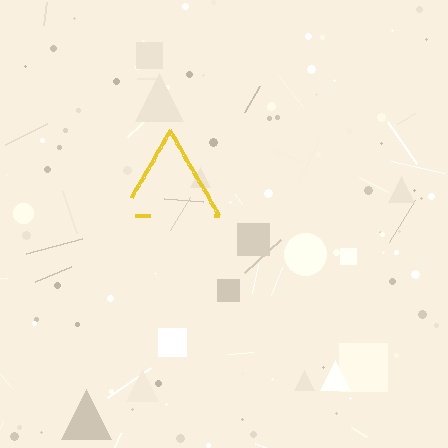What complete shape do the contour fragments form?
The contour fragments form a triangle.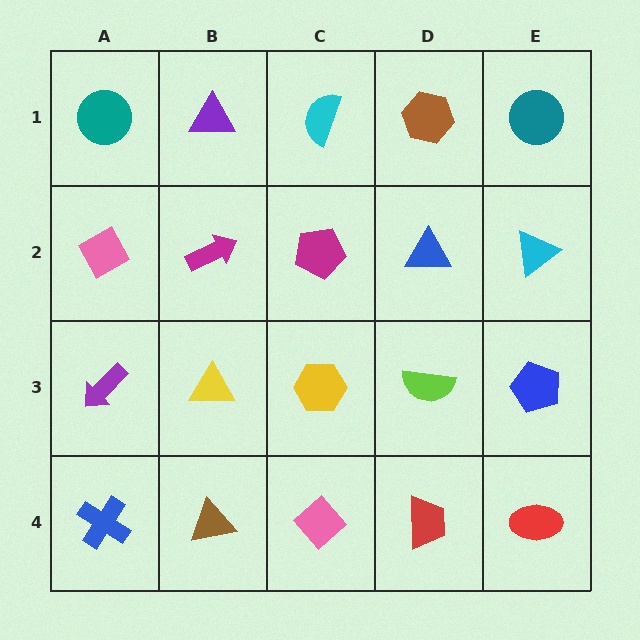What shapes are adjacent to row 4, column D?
A lime semicircle (row 3, column D), a pink diamond (row 4, column C), a red ellipse (row 4, column E).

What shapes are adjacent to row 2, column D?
A brown hexagon (row 1, column D), a lime semicircle (row 3, column D), a magenta pentagon (row 2, column C), a cyan triangle (row 2, column E).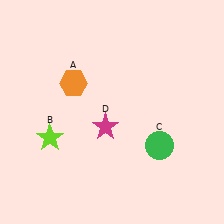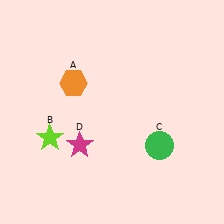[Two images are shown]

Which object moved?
The magenta star (D) moved left.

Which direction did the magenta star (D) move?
The magenta star (D) moved left.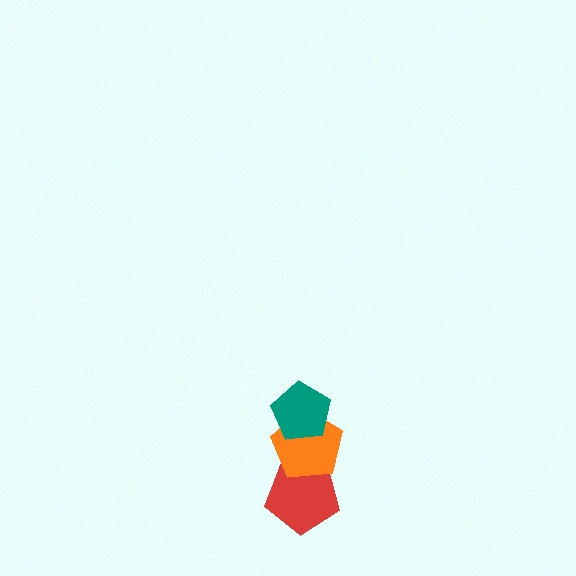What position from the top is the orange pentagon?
The orange pentagon is 2nd from the top.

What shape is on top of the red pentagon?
The orange pentagon is on top of the red pentagon.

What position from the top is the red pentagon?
The red pentagon is 3rd from the top.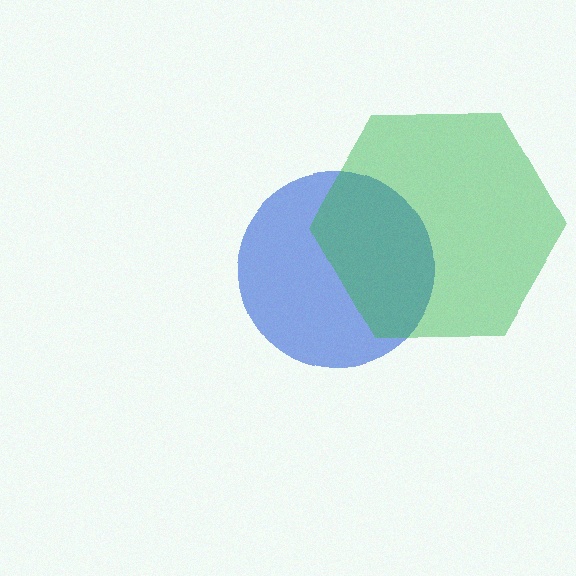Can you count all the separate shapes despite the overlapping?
Yes, there are 2 separate shapes.